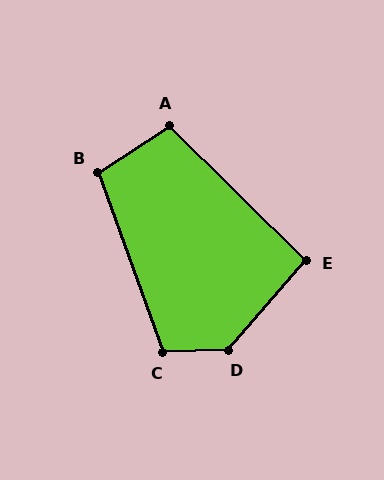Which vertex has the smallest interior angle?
E, at approximately 94 degrees.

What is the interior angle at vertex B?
Approximately 103 degrees (obtuse).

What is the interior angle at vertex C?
Approximately 108 degrees (obtuse).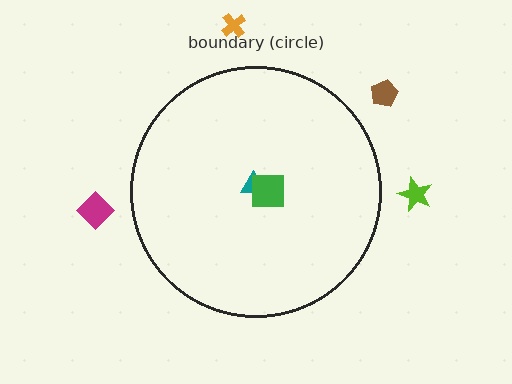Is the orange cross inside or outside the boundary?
Outside.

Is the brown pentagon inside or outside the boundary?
Outside.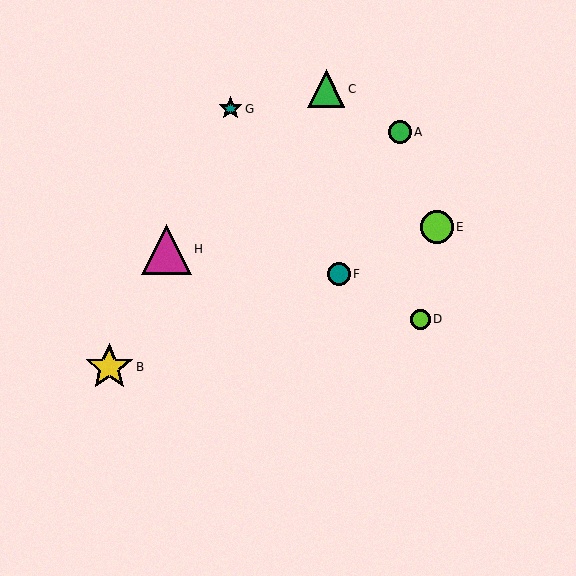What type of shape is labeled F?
Shape F is a teal circle.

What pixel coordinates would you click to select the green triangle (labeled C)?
Click at (326, 89) to select the green triangle C.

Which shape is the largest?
The magenta triangle (labeled H) is the largest.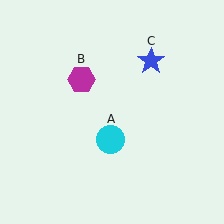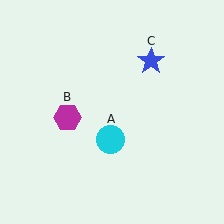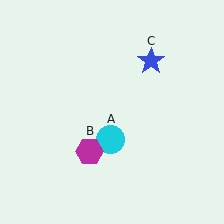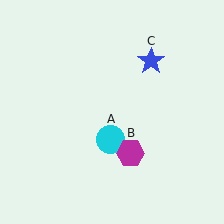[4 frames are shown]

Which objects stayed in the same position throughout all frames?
Cyan circle (object A) and blue star (object C) remained stationary.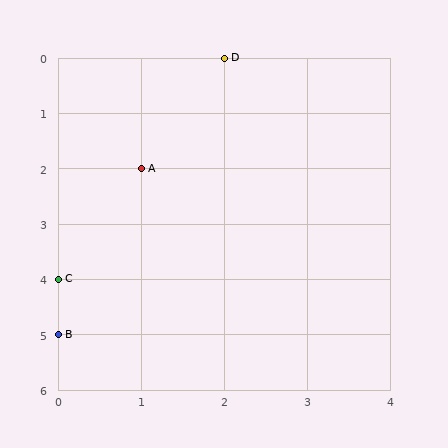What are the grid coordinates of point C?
Point C is at grid coordinates (0, 4).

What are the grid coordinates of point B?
Point B is at grid coordinates (0, 5).